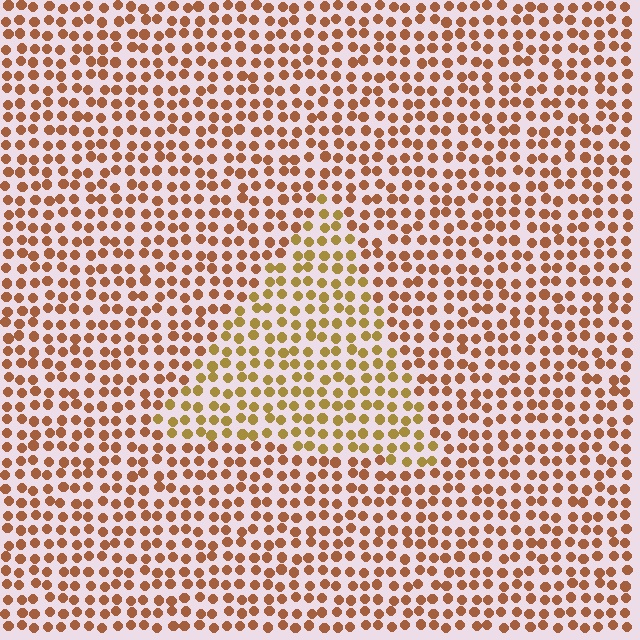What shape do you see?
I see a triangle.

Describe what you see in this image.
The image is filled with small brown elements in a uniform arrangement. A triangle-shaped region is visible where the elements are tinted to a slightly different hue, forming a subtle color boundary.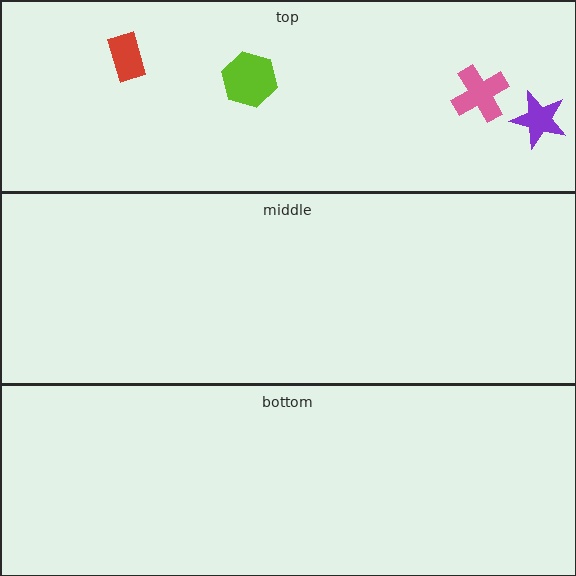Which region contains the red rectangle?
The top region.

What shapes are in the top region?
The lime hexagon, the red rectangle, the pink cross, the purple star.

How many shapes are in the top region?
4.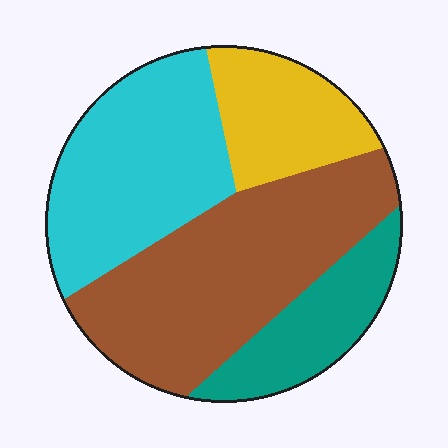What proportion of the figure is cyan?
Cyan takes up between a quarter and a half of the figure.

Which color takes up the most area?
Brown, at roughly 40%.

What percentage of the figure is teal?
Teal covers roughly 15% of the figure.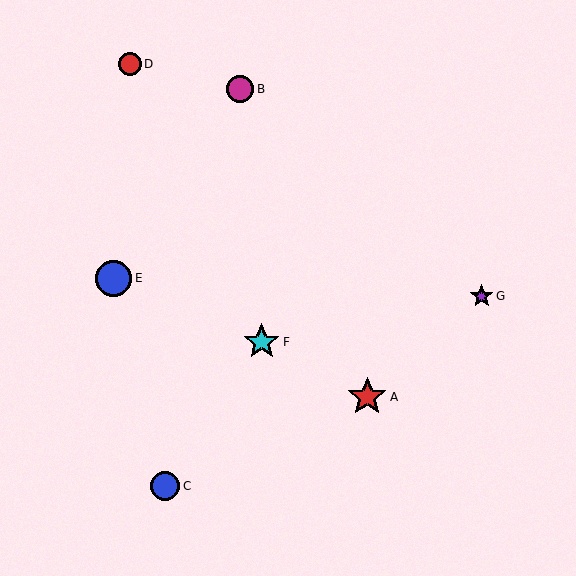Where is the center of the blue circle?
The center of the blue circle is at (165, 486).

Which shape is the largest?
The red star (labeled A) is the largest.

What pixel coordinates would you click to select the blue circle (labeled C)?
Click at (165, 486) to select the blue circle C.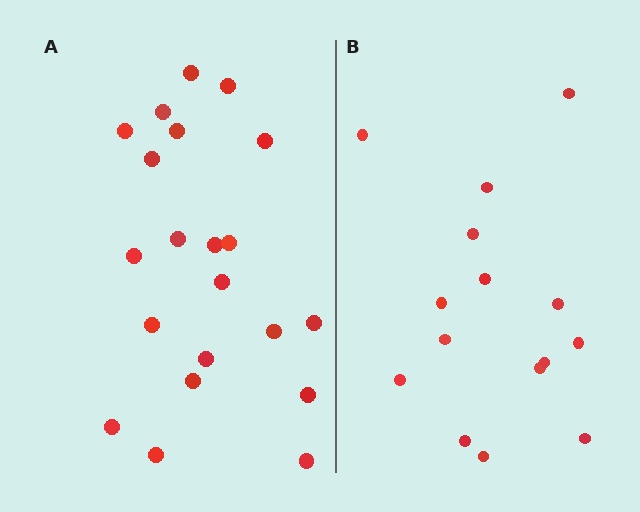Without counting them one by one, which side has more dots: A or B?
Region A (the left region) has more dots.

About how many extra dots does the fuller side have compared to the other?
Region A has about 6 more dots than region B.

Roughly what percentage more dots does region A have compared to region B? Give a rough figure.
About 40% more.